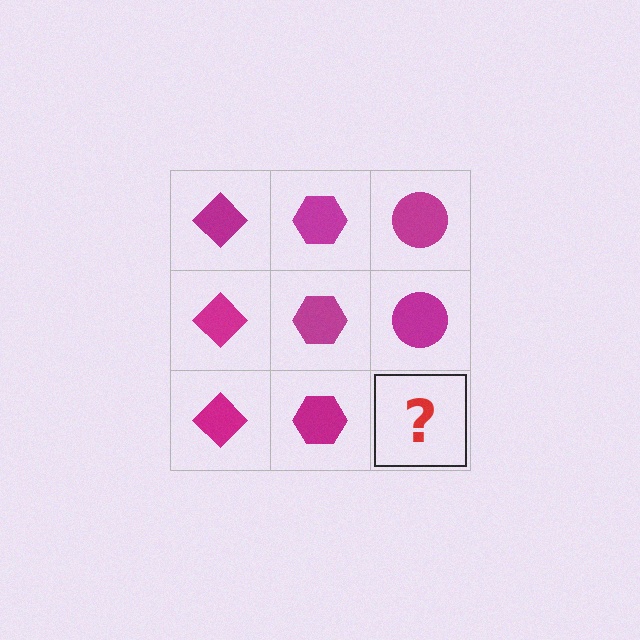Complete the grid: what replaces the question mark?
The question mark should be replaced with a magenta circle.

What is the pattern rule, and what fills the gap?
The rule is that each column has a consistent shape. The gap should be filled with a magenta circle.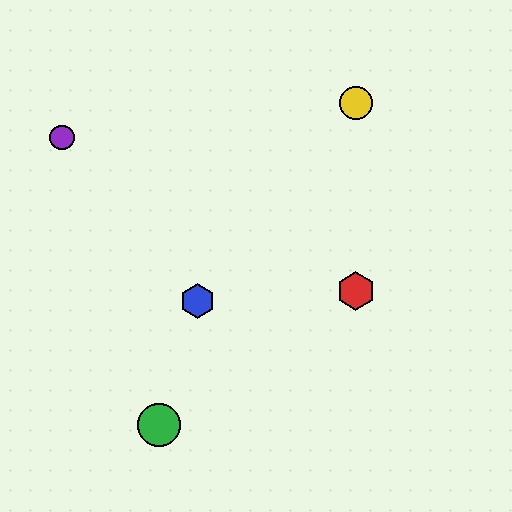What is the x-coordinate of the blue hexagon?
The blue hexagon is at x≈198.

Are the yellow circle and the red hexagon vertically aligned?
Yes, both are at x≈356.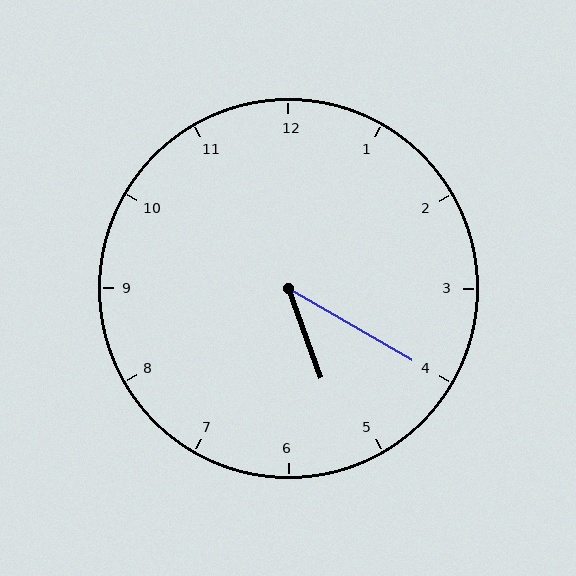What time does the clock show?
5:20.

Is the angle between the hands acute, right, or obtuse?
It is acute.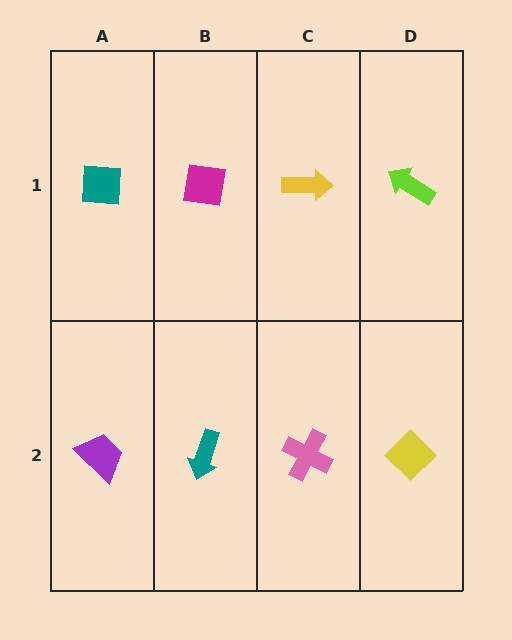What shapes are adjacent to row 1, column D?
A yellow diamond (row 2, column D), a yellow arrow (row 1, column C).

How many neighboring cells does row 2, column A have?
2.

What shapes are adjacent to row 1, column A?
A purple trapezoid (row 2, column A), a magenta square (row 1, column B).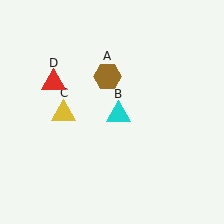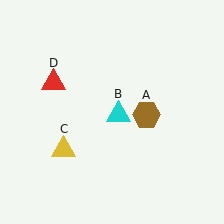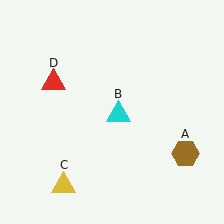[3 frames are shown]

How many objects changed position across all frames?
2 objects changed position: brown hexagon (object A), yellow triangle (object C).